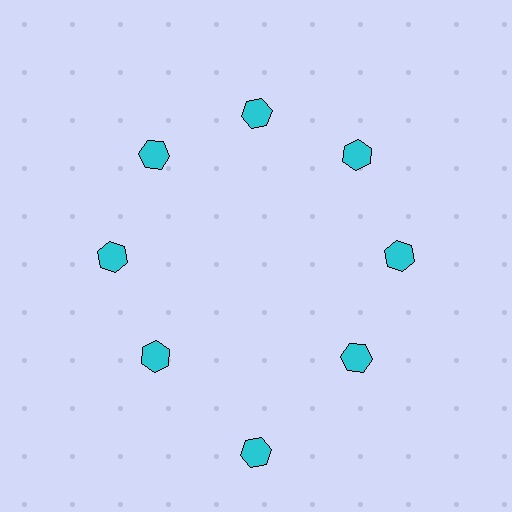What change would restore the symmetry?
The symmetry would be restored by moving it inward, back onto the ring so that all 8 hexagons sit at equal angles and equal distance from the center.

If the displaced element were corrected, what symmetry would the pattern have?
It would have 8-fold rotational symmetry — the pattern would map onto itself every 45 degrees.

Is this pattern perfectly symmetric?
No. The 8 cyan hexagons are arranged in a ring, but one element near the 6 o'clock position is pushed outward from the center, breaking the 8-fold rotational symmetry.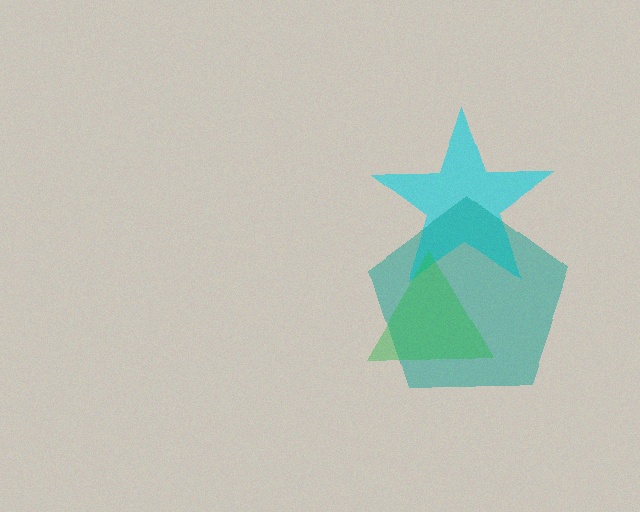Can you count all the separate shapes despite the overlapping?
Yes, there are 3 separate shapes.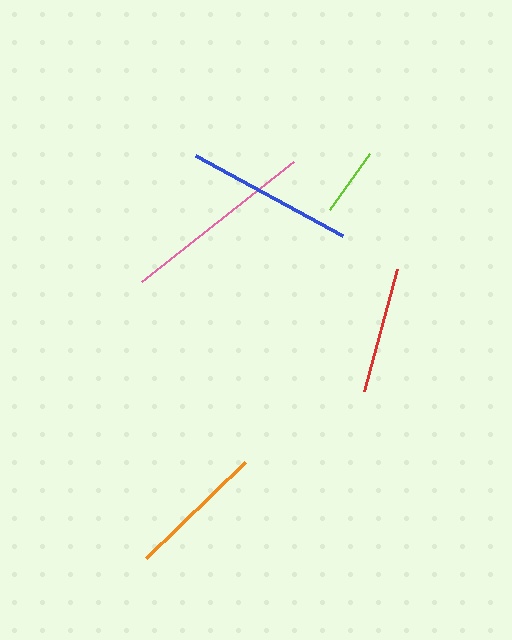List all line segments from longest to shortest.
From longest to shortest: pink, blue, orange, red, lime.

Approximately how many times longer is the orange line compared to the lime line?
The orange line is approximately 2.0 times the length of the lime line.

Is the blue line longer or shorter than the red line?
The blue line is longer than the red line.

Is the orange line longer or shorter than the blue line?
The blue line is longer than the orange line.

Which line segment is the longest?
The pink line is the longest at approximately 193 pixels.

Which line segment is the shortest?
The lime line is the shortest at approximately 69 pixels.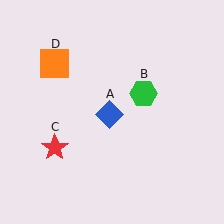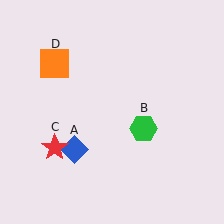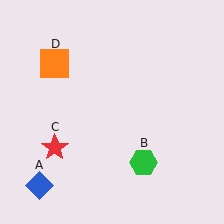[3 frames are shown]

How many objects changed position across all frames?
2 objects changed position: blue diamond (object A), green hexagon (object B).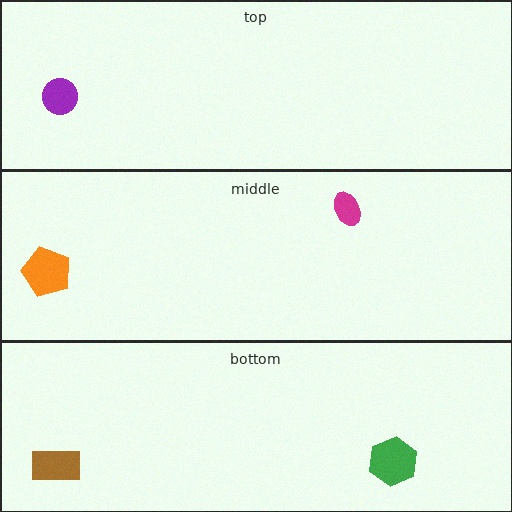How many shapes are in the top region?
1.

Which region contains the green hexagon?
The bottom region.